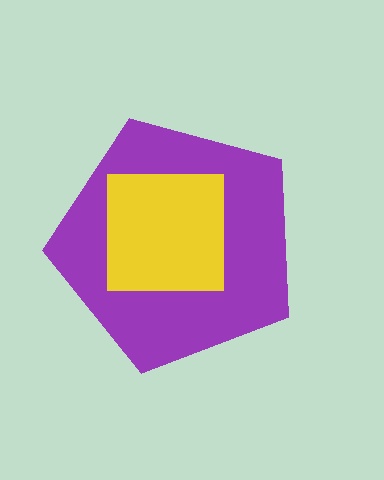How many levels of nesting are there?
2.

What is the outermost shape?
The purple pentagon.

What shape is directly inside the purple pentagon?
The yellow square.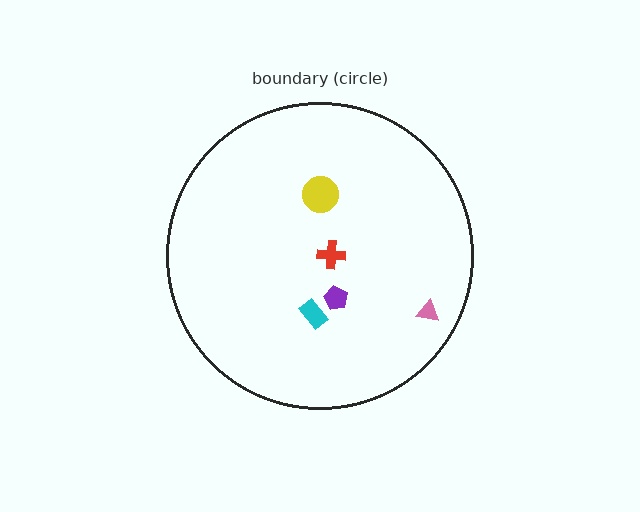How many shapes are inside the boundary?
5 inside, 0 outside.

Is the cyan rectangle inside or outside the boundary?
Inside.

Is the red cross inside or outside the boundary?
Inside.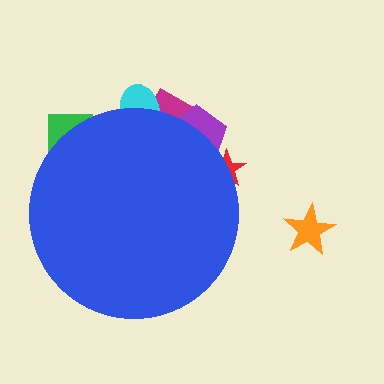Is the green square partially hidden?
Yes, the green square is partially hidden behind the blue circle.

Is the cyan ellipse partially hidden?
Yes, the cyan ellipse is partially hidden behind the blue circle.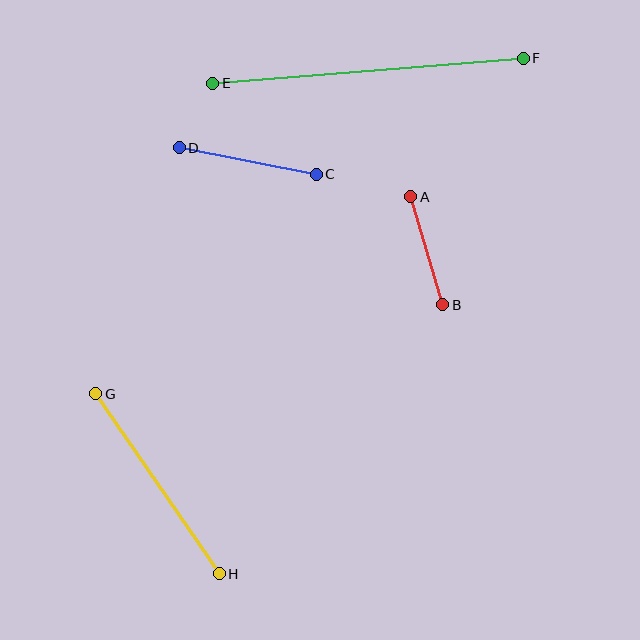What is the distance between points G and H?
The distance is approximately 218 pixels.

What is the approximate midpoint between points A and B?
The midpoint is at approximately (427, 251) pixels.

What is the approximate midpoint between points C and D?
The midpoint is at approximately (248, 161) pixels.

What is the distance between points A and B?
The distance is approximately 113 pixels.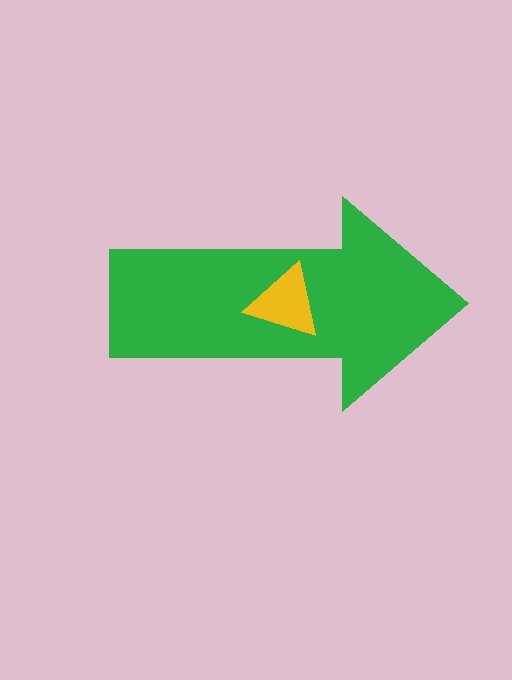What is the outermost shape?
The green arrow.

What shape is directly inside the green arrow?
The yellow triangle.